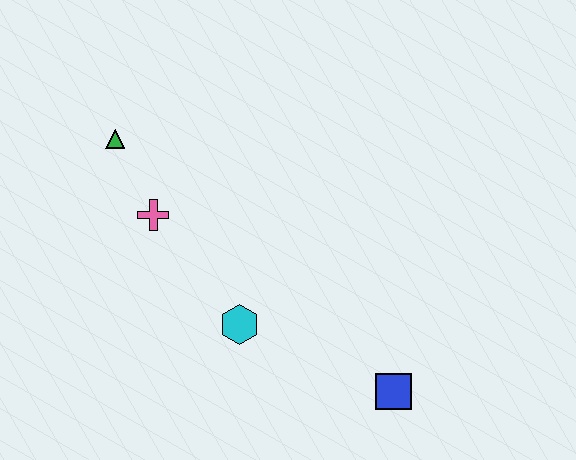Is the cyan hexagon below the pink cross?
Yes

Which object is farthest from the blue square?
The green triangle is farthest from the blue square.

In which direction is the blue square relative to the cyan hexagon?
The blue square is to the right of the cyan hexagon.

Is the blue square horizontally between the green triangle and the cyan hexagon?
No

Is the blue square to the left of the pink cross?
No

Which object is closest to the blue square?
The cyan hexagon is closest to the blue square.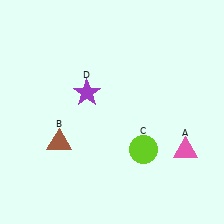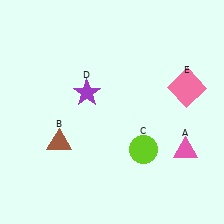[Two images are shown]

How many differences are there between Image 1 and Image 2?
There is 1 difference between the two images.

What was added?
A pink square (E) was added in Image 2.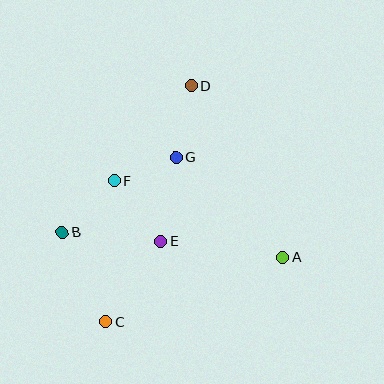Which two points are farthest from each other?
Points C and D are farthest from each other.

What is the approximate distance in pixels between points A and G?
The distance between A and G is approximately 147 pixels.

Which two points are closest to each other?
Points F and G are closest to each other.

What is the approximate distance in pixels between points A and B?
The distance between A and B is approximately 222 pixels.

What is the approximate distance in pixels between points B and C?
The distance between B and C is approximately 99 pixels.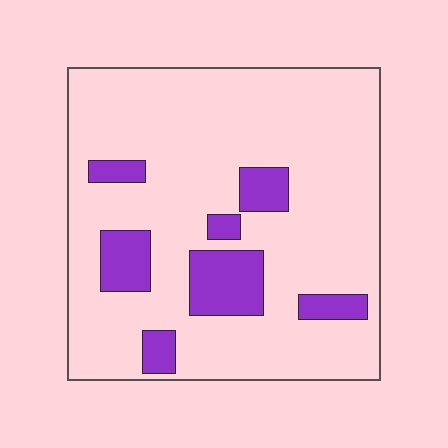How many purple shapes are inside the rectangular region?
7.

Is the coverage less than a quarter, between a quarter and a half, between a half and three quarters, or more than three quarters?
Less than a quarter.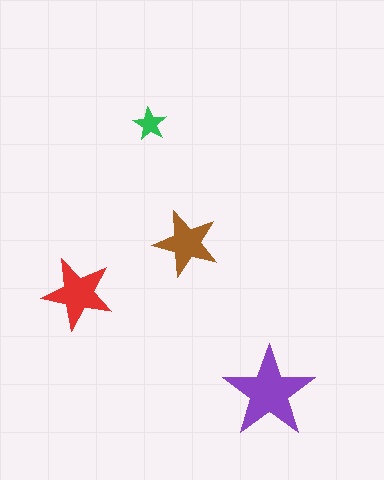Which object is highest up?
The green star is topmost.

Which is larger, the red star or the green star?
The red one.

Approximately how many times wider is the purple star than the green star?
About 2.5 times wider.